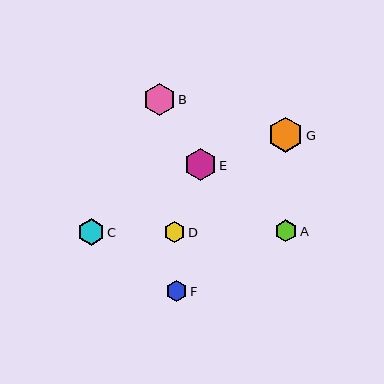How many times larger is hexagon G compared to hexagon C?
Hexagon G is approximately 1.3 times the size of hexagon C.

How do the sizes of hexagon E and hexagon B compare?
Hexagon E and hexagon B are approximately the same size.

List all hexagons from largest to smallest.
From largest to smallest: G, E, B, C, A, D, F.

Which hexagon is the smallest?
Hexagon F is the smallest with a size of approximately 20 pixels.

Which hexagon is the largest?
Hexagon G is the largest with a size of approximately 35 pixels.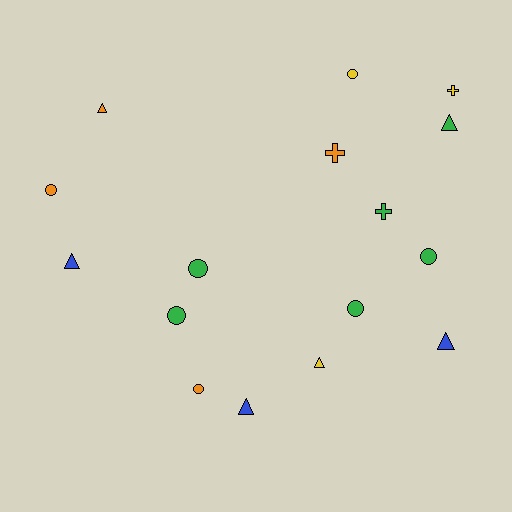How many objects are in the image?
There are 16 objects.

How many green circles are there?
There are 4 green circles.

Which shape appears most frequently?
Circle, with 7 objects.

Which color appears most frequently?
Green, with 6 objects.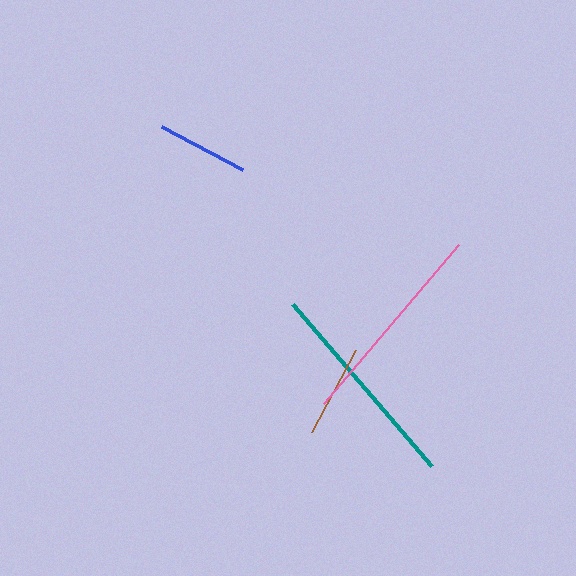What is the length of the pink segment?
The pink segment is approximately 209 pixels long.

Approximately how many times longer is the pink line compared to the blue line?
The pink line is approximately 2.3 times the length of the blue line.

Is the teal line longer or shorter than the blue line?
The teal line is longer than the blue line.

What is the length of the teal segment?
The teal segment is approximately 214 pixels long.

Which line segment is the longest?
The teal line is the longest at approximately 214 pixels.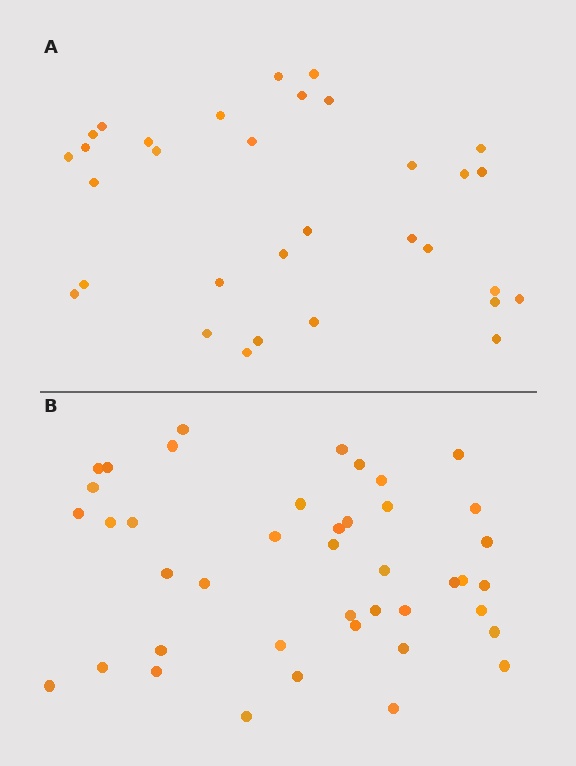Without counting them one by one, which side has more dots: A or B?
Region B (the bottom region) has more dots.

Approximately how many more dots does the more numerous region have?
Region B has roughly 10 or so more dots than region A.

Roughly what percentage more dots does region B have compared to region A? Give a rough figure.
About 30% more.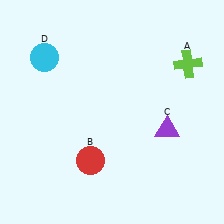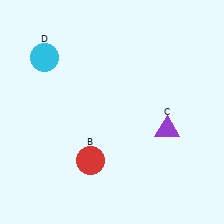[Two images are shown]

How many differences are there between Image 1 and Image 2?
There is 1 difference between the two images.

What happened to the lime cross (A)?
The lime cross (A) was removed in Image 2. It was in the top-right area of Image 1.